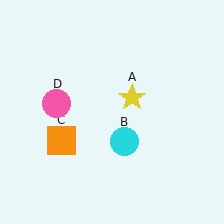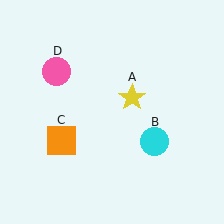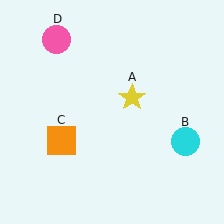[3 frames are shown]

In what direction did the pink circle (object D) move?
The pink circle (object D) moved up.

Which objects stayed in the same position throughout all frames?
Yellow star (object A) and orange square (object C) remained stationary.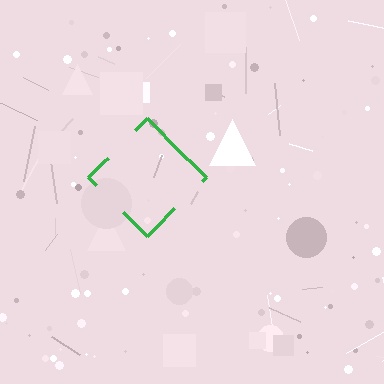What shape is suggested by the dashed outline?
The dashed outline suggests a diamond.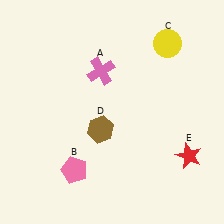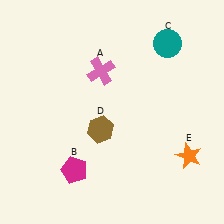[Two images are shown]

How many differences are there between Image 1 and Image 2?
There are 3 differences between the two images.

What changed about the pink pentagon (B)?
In Image 1, B is pink. In Image 2, it changed to magenta.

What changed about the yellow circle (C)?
In Image 1, C is yellow. In Image 2, it changed to teal.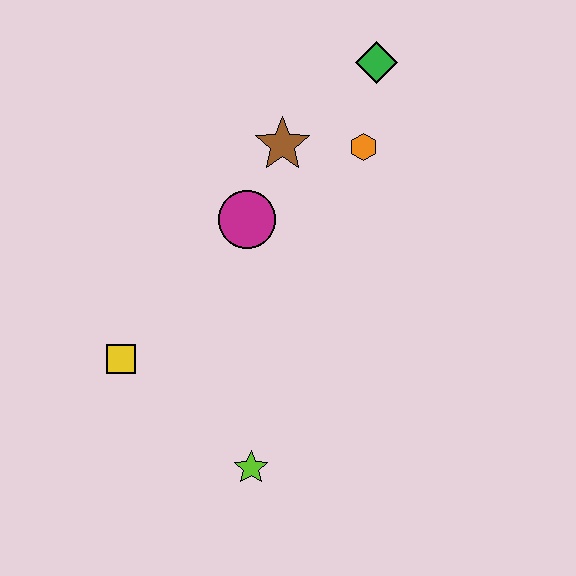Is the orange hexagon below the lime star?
No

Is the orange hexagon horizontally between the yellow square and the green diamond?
Yes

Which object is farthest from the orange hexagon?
The lime star is farthest from the orange hexagon.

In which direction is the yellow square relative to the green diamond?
The yellow square is below the green diamond.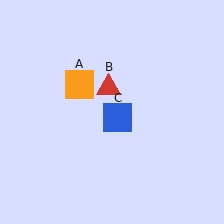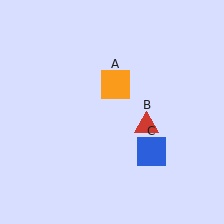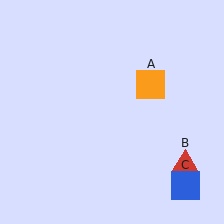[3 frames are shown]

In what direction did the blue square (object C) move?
The blue square (object C) moved down and to the right.